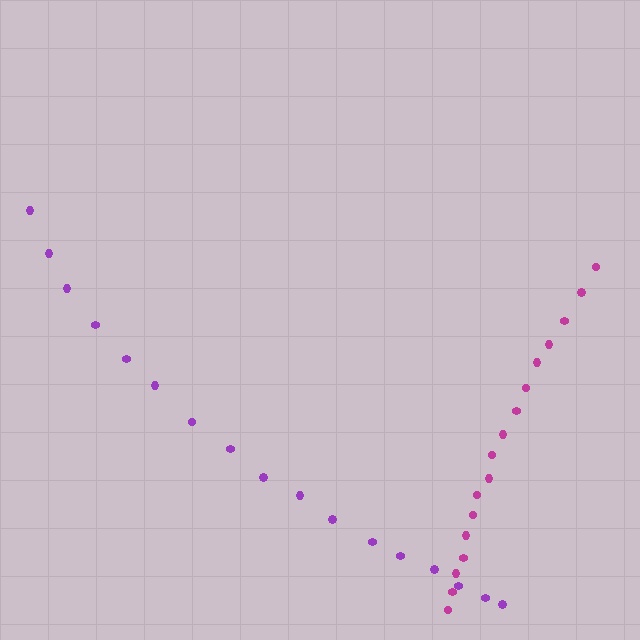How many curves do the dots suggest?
There are 2 distinct paths.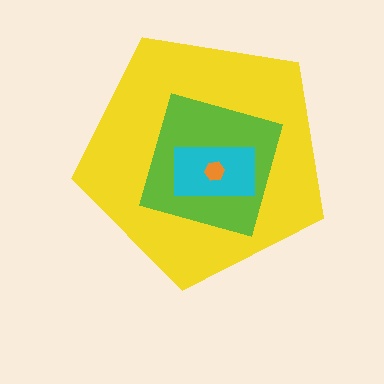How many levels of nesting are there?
4.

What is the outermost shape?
The yellow pentagon.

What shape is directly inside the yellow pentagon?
The lime diamond.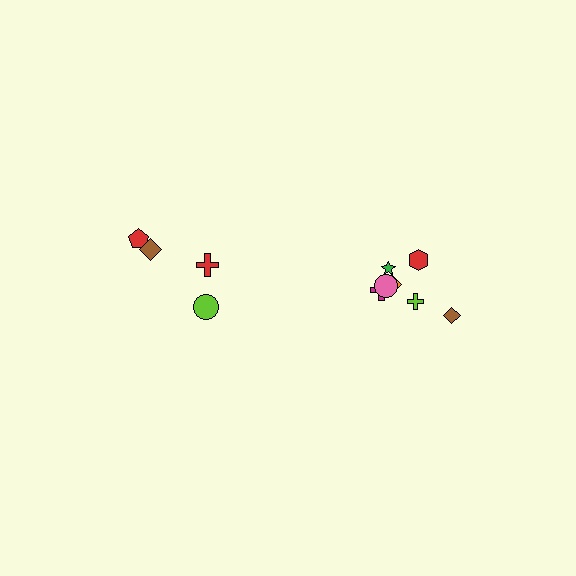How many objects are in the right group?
There are 7 objects.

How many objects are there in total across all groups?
There are 11 objects.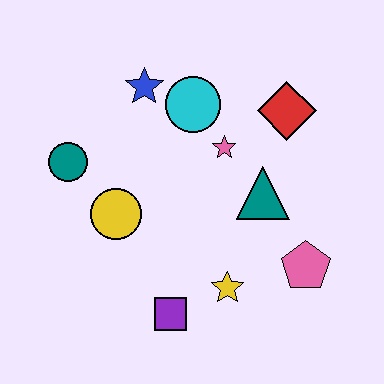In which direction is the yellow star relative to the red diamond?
The yellow star is below the red diamond.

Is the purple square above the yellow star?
No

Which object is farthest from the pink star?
The purple square is farthest from the pink star.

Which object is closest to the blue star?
The cyan circle is closest to the blue star.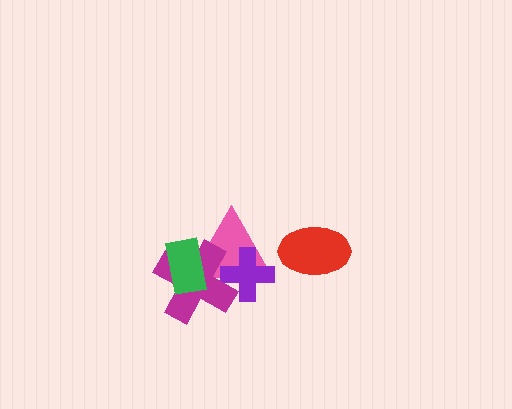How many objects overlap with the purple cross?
2 objects overlap with the purple cross.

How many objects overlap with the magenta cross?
3 objects overlap with the magenta cross.